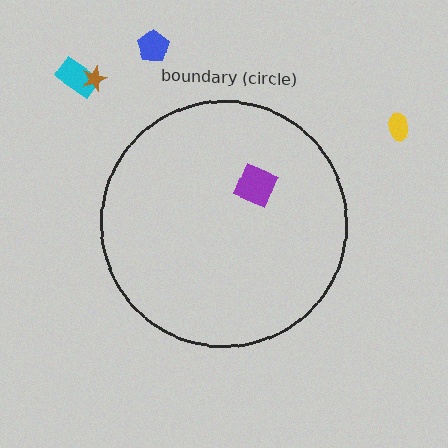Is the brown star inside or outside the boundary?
Outside.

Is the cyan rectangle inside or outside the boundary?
Outside.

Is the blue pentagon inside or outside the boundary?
Outside.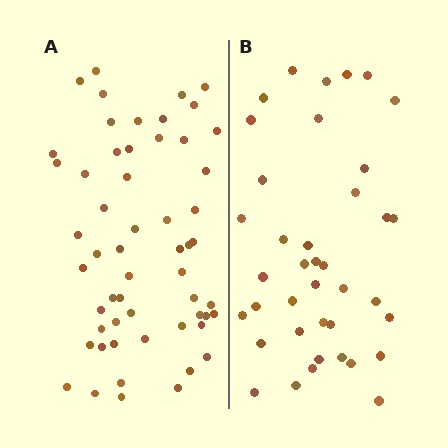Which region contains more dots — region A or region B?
Region A (the left region) has more dots.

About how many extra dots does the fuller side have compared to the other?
Region A has approximately 15 more dots than region B.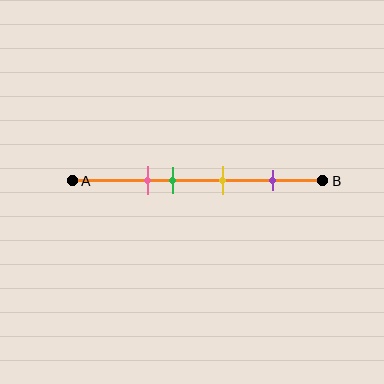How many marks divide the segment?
There are 4 marks dividing the segment.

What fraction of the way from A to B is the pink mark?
The pink mark is approximately 30% (0.3) of the way from A to B.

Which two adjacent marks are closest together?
The pink and green marks are the closest adjacent pair.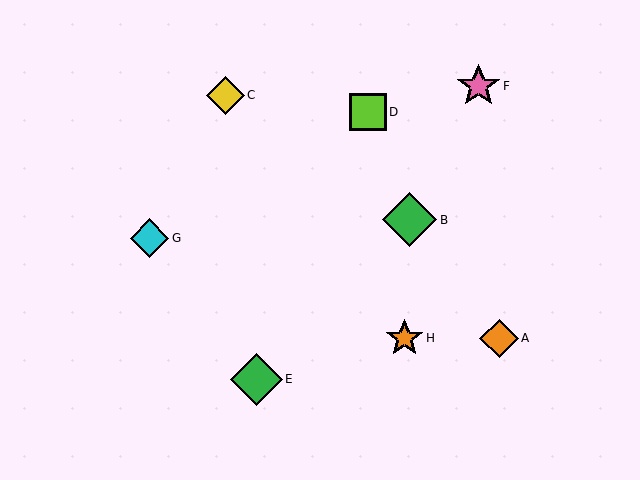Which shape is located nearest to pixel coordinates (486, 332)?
The orange diamond (labeled A) at (499, 338) is nearest to that location.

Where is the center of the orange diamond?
The center of the orange diamond is at (499, 338).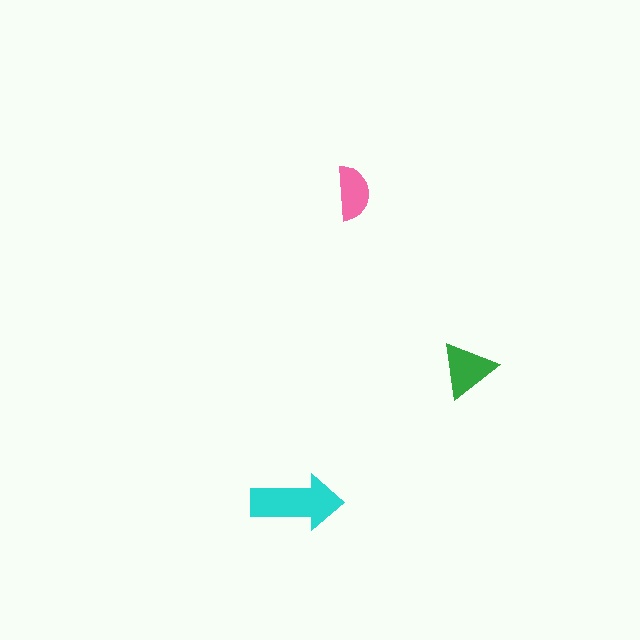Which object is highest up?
The pink semicircle is topmost.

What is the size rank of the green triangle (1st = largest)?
2nd.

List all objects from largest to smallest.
The cyan arrow, the green triangle, the pink semicircle.